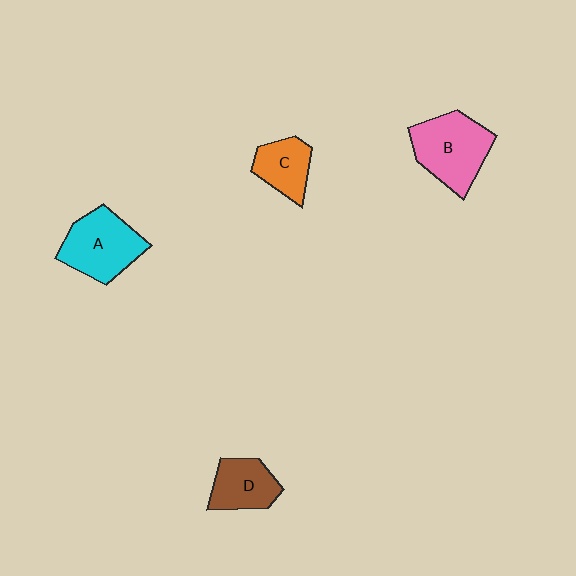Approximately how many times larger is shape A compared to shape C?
Approximately 1.6 times.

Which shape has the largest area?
Shape B (pink).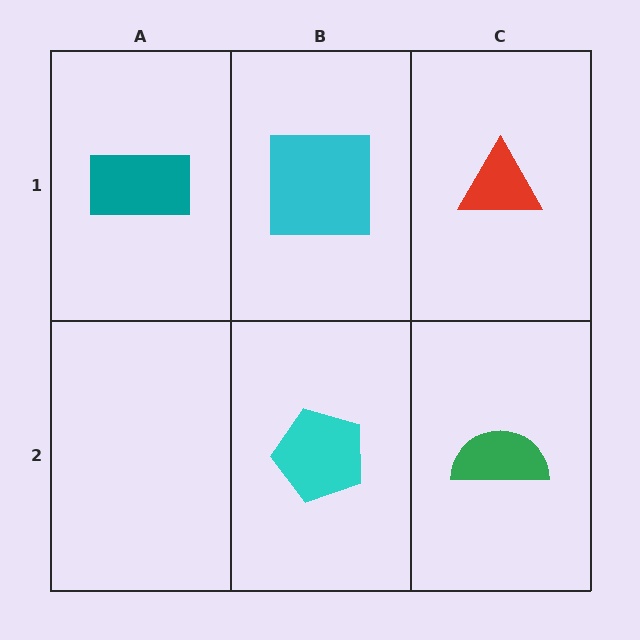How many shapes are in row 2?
2 shapes.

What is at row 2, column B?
A cyan pentagon.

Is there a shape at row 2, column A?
No, that cell is empty.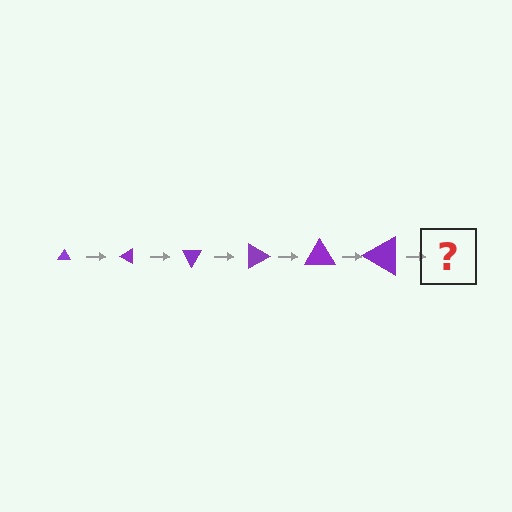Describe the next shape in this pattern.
It should be a triangle, larger than the previous one and rotated 180 degrees from the start.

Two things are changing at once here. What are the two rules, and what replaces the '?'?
The two rules are that the triangle grows larger each step and it rotates 30 degrees each step. The '?' should be a triangle, larger than the previous one and rotated 180 degrees from the start.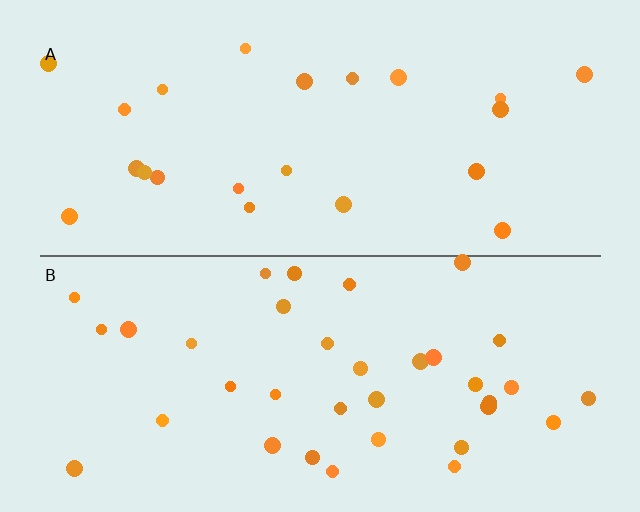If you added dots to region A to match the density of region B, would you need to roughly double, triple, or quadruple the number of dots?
Approximately double.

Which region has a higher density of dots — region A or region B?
B (the bottom).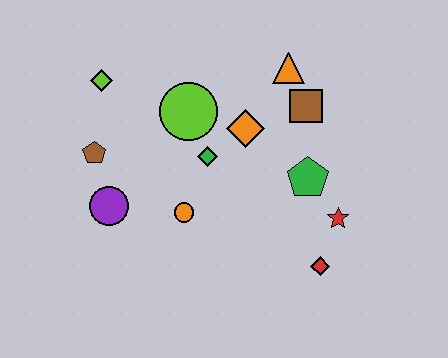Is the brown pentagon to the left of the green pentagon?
Yes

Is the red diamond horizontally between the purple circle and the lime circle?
No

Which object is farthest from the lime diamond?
The red diamond is farthest from the lime diamond.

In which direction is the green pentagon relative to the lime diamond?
The green pentagon is to the right of the lime diamond.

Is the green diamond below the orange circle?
No